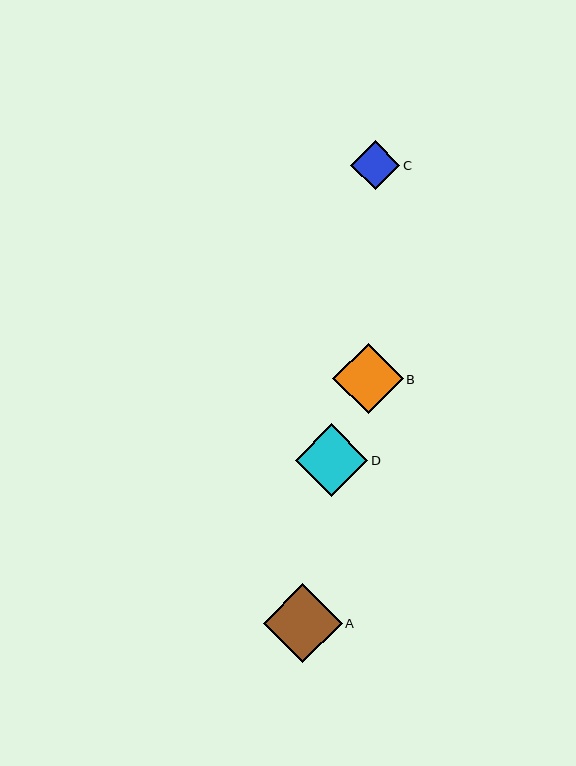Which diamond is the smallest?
Diamond C is the smallest with a size of approximately 49 pixels.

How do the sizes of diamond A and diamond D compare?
Diamond A and diamond D are approximately the same size.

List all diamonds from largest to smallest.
From largest to smallest: A, D, B, C.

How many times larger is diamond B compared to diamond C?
Diamond B is approximately 1.4 times the size of diamond C.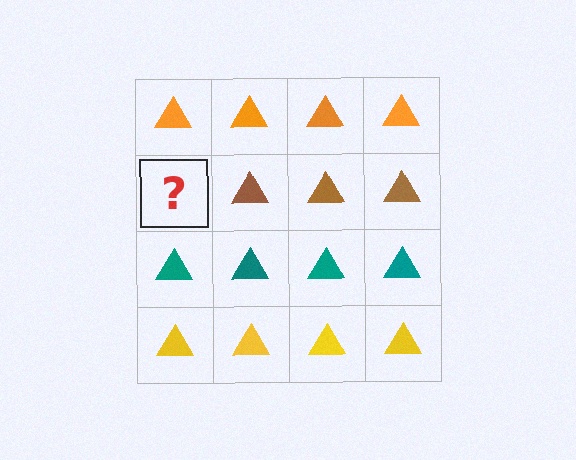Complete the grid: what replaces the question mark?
The question mark should be replaced with a brown triangle.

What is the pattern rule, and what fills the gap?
The rule is that each row has a consistent color. The gap should be filled with a brown triangle.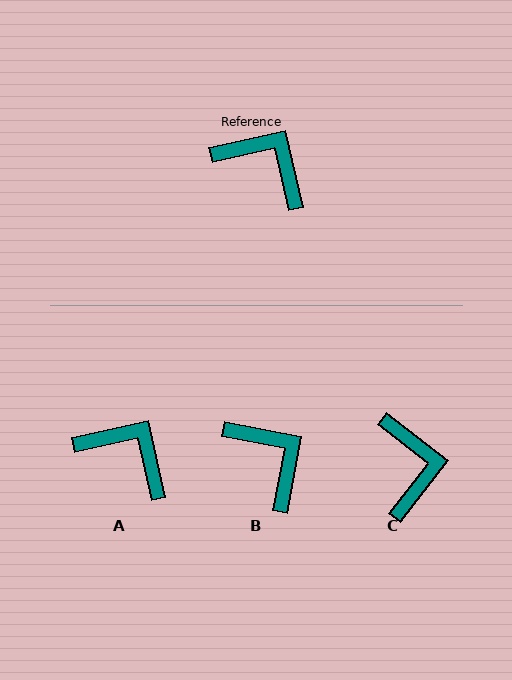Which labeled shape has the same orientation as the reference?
A.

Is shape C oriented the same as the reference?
No, it is off by about 51 degrees.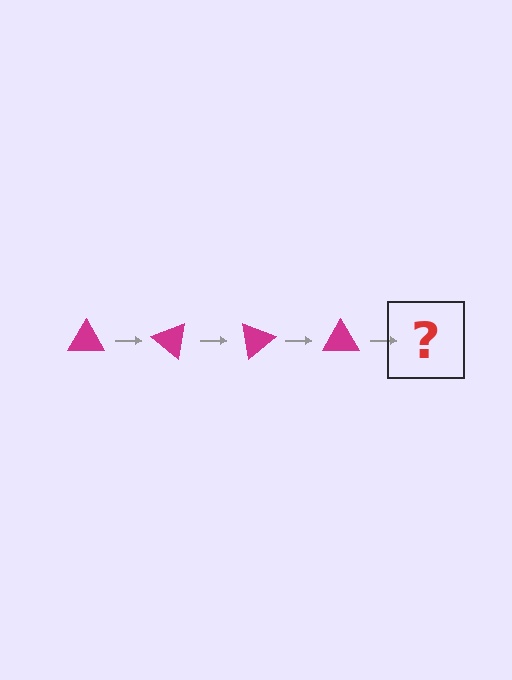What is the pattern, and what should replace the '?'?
The pattern is that the triangle rotates 40 degrees each step. The '?' should be a magenta triangle rotated 160 degrees.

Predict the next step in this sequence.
The next step is a magenta triangle rotated 160 degrees.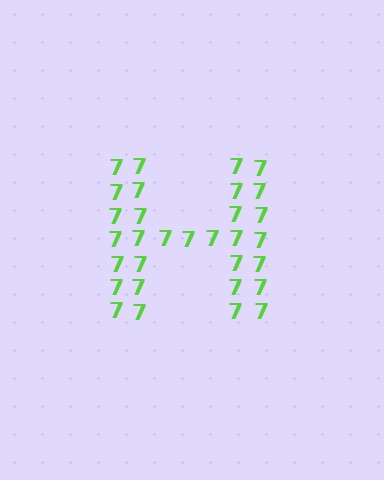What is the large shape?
The large shape is the letter H.